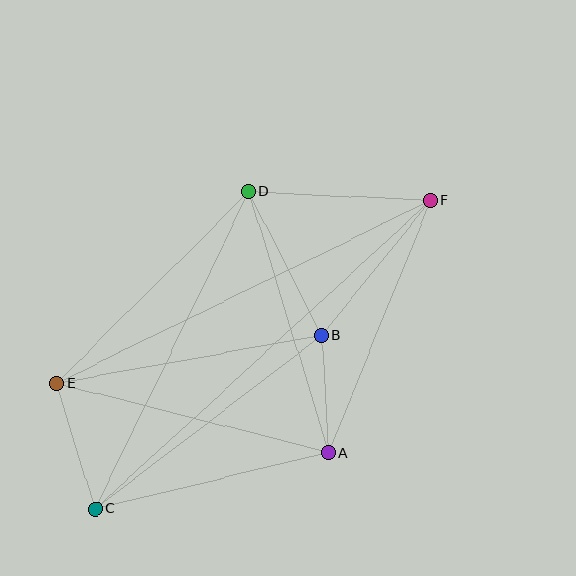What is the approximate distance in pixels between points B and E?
The distance between B and E is approximately 269 pixels.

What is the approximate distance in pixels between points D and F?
The distance between D and F is approximately 182 pixels.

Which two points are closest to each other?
Points A and B are closest to each other.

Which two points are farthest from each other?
Points C and F are farthest from each other.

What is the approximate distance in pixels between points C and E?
The distance between C and E is approximately 131 pixels.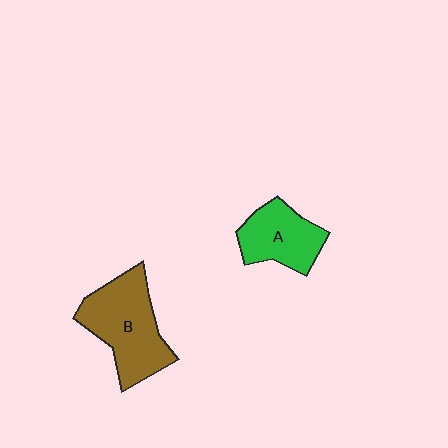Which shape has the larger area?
Shape B (brown).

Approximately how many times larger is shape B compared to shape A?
Approximately 1.5 times.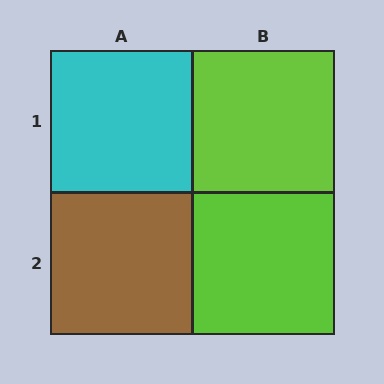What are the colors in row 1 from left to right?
Cyan, lime.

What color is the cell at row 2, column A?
Brown.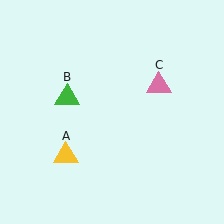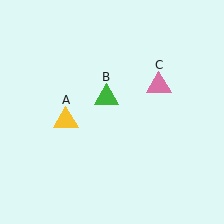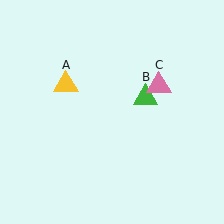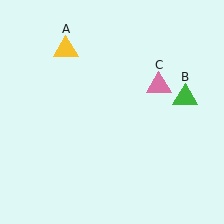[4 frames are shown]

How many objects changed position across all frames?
2 objects changed position: yellow triangle (object A), green triangle (object B).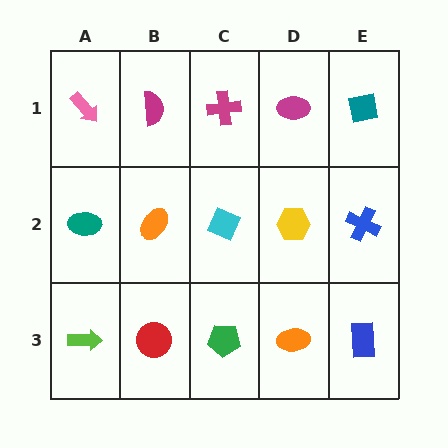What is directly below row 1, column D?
A yellow hexagon.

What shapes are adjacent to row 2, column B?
A magenta semicircle (row 1, column B), a red circle (row 3, column B), a teal ellipse (row 2, column A), a cyan diamond (row 2, column C).